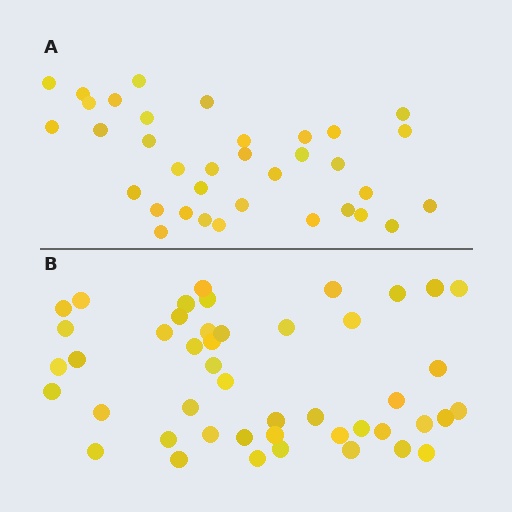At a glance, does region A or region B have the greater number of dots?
Region B (the bottom region) has more dots.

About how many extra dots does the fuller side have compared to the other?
Region B has roughly 12 or so more dots than region A.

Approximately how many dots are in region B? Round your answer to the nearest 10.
About 50 dots. (The exact count is 46, which rounds to 50.)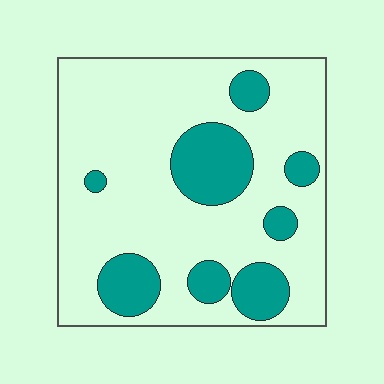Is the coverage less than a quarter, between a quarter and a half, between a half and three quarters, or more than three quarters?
Less than a quarter.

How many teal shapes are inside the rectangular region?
8.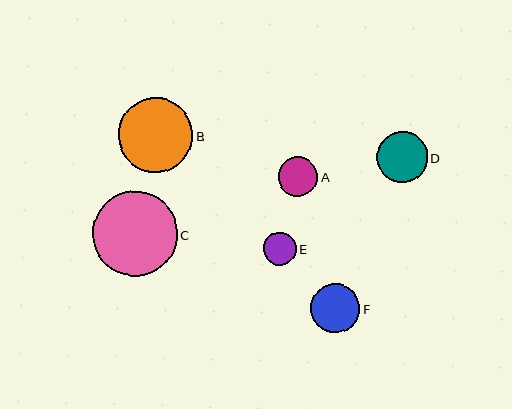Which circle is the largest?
Circle C is the largest with a size of approximately 84 pixels.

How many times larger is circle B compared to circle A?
Circle B is approximately 1.9 times the size of circle A.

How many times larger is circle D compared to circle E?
Circle D is approximately 1.5 times the size of circle E.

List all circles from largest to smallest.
From largest to smallest: C, B, D, F, A, E.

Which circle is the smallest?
Circle E is the smallest with a size of approximately 33 pixels.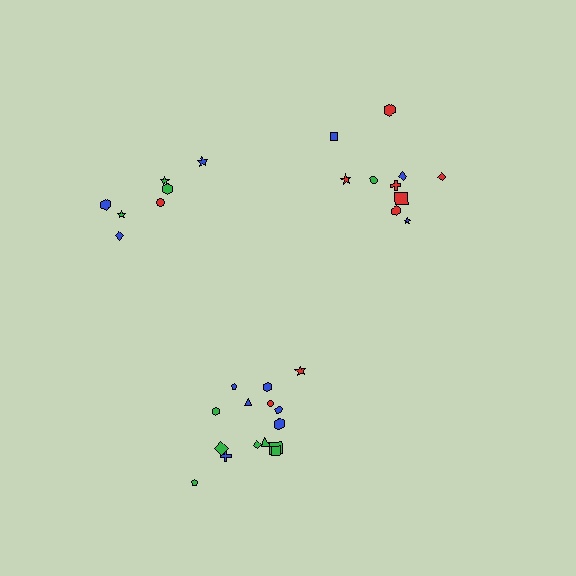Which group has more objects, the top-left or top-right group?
The top-right group.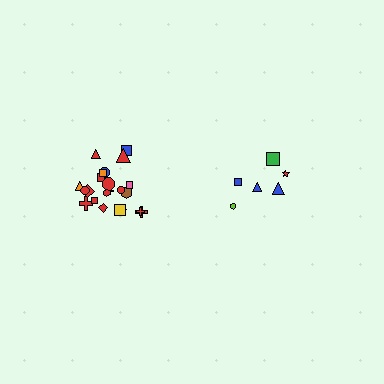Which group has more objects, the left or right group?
The left group.